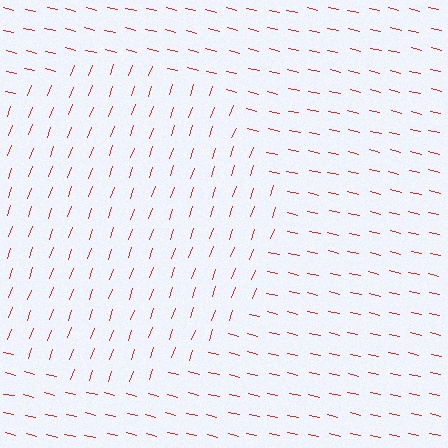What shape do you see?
I see a circle.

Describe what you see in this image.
The image is filled with small red line segments. A circle region in the image has lines oriented differently from the surrounding lines, creating a visible texture boundary.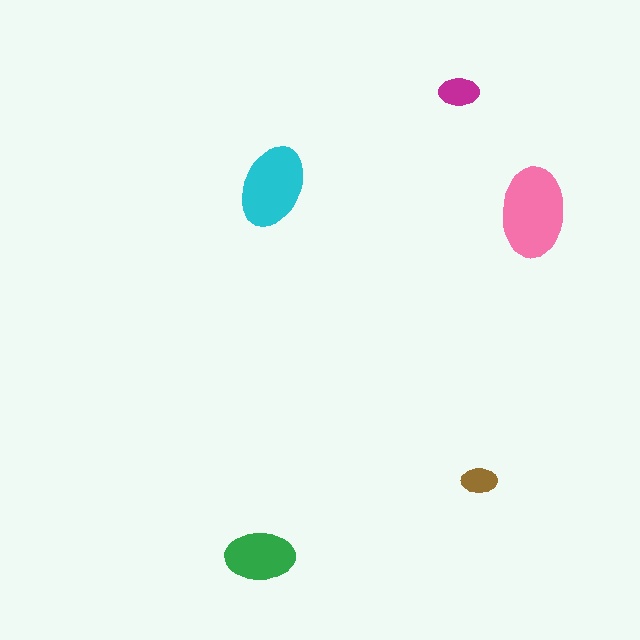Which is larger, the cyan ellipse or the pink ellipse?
The pink one.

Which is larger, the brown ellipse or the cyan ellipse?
The cyan one.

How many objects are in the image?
There are 5 objects in the image.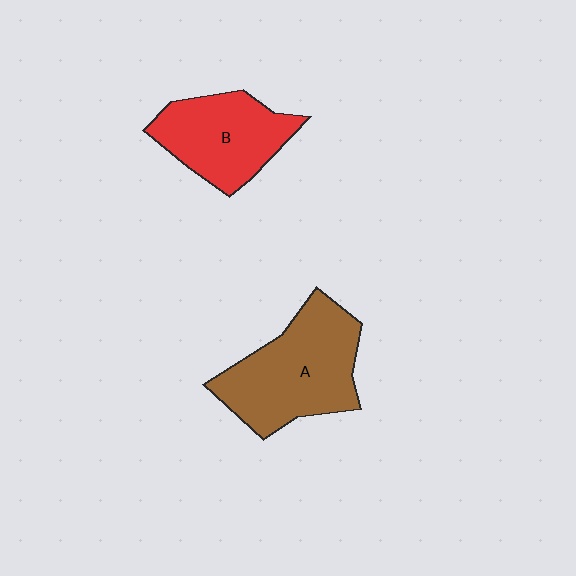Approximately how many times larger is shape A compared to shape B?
Approximately 1.3 times.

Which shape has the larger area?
Shape A (brown).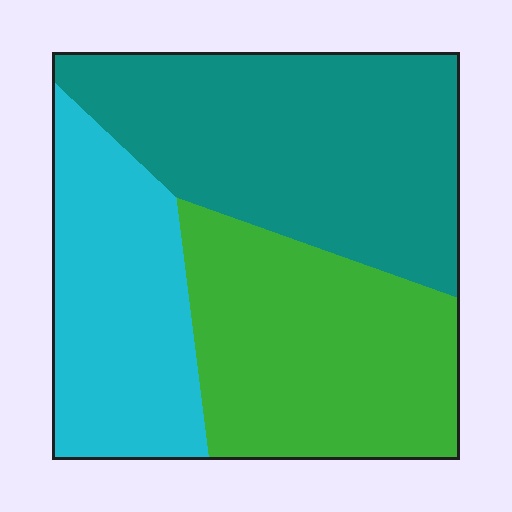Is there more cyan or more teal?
Teal.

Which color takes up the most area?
Teal, at roughly 40%.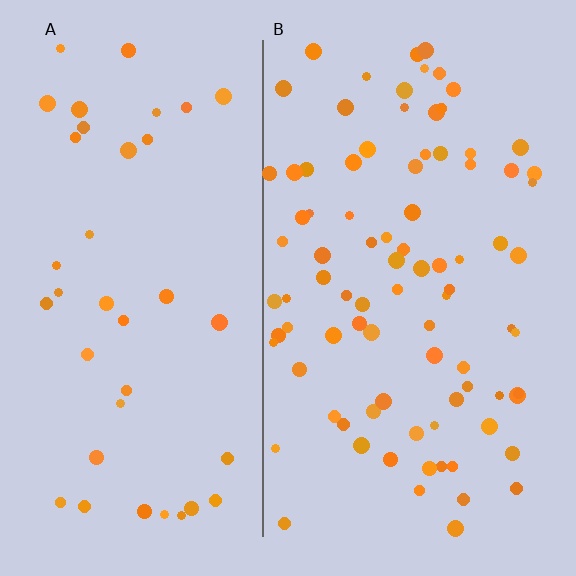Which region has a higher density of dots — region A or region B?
B (the right).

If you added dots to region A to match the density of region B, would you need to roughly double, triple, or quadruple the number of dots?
Approximately double.